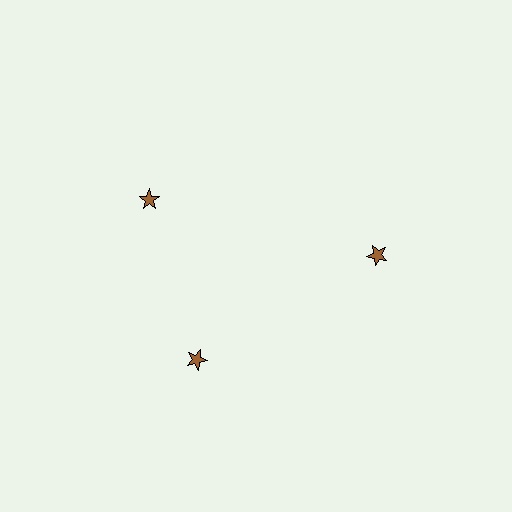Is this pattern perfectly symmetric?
No. The 3 brown stars are arranged in a ring, but one element near the 11 o'clock position is rotated out of alignment along the ring, breaking the 3-fold rotational symmetry.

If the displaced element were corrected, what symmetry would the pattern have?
It would have 3-fold rotational symmetry — the pattern would map onto itself every 120 degrees.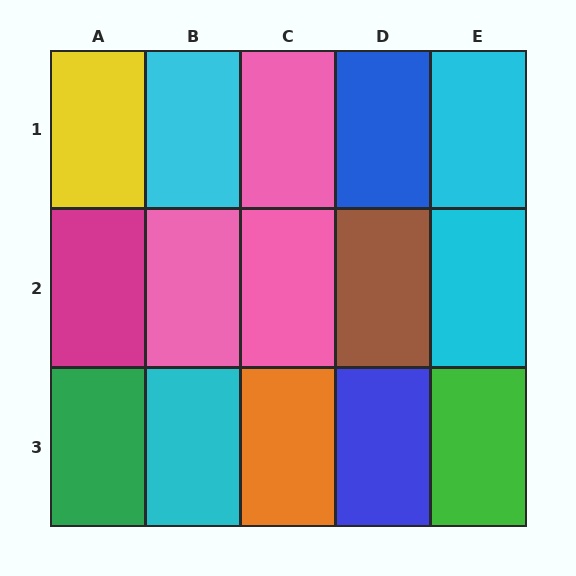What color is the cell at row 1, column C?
Pink.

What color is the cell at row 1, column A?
Yellow.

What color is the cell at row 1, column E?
Cyan.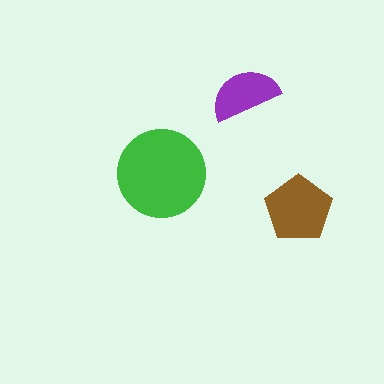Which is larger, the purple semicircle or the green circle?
The green circle.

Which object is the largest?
The green circle.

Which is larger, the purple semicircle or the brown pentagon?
The brown pentagon.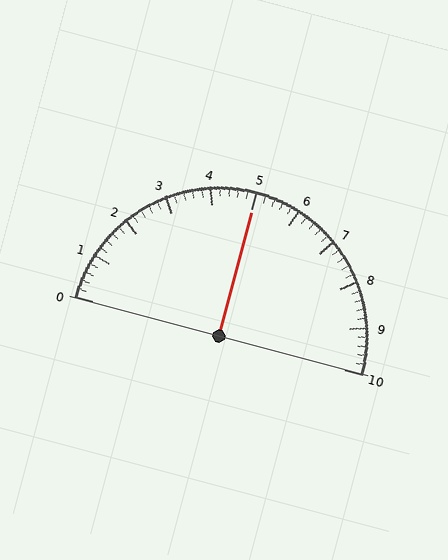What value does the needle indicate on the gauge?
The needle indicates approximately 5.0.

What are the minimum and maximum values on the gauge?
The gauge ranges from 0 to 10.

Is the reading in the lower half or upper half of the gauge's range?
The reading is in the upper half of the range (0 to 10).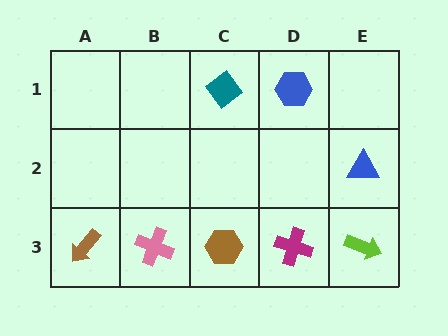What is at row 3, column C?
A brown hexagon.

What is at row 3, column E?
A lime arrow.